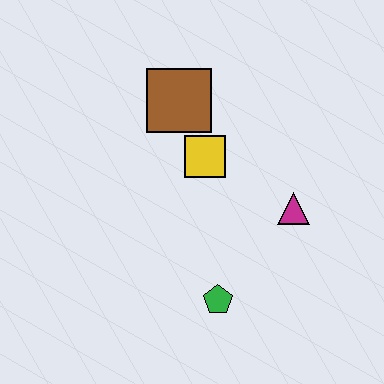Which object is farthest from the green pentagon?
The brown square is farthest from the green pentagon.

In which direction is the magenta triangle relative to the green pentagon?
The magenta triangle is above the green pentagon.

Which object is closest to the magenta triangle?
The yellow square is closest to the magenta triangle.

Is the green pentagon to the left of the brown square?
No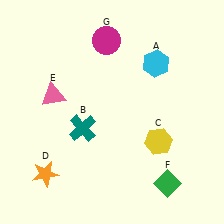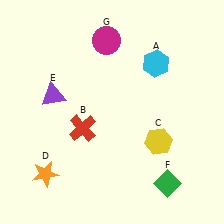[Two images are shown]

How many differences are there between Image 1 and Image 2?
There are 2 differences between the two images.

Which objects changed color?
B changed from teal to red. E changed from pink to purple.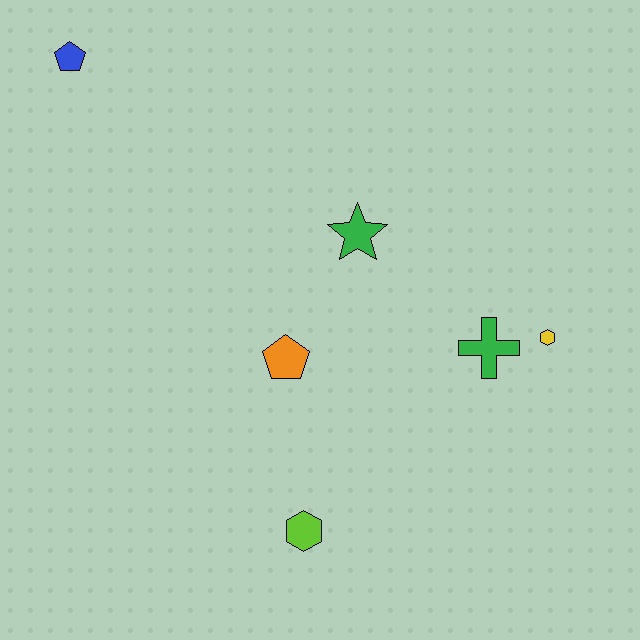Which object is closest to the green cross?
The yellow hexagon is closest to the green cross.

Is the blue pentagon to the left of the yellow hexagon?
Yes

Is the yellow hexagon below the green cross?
No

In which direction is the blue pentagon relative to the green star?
The blue pentagon is to the left of the green star.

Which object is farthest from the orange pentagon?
The blue pentagon is farthest from the orange pentagon.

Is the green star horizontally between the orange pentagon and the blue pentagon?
No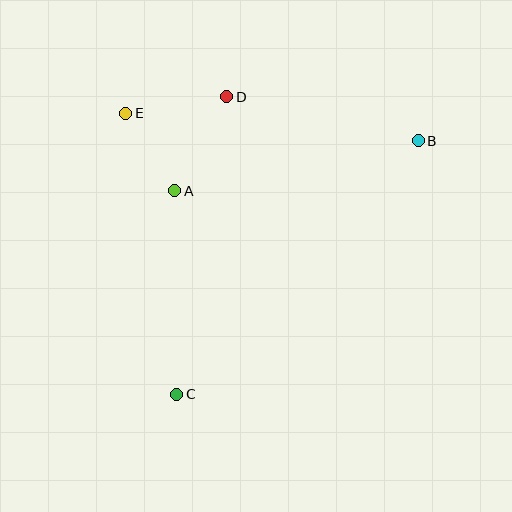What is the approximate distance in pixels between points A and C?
The distance between A and C is approximately 203 pixels.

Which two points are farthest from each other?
Points B and C are farthest from each other.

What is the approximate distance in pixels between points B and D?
The distance between B and D is approximately 197 pixels.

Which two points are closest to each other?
Points A and E are closest to each other.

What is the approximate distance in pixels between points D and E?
The distance between D and E is approximately 102 pixels.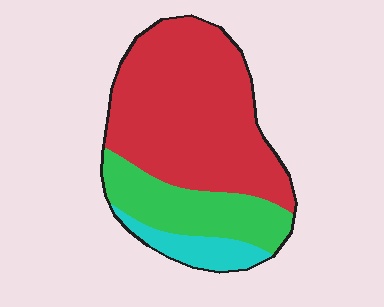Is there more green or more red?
Red.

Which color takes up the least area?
Cyan, at roughly 10%.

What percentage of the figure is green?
Green covers about 25% of the figure.